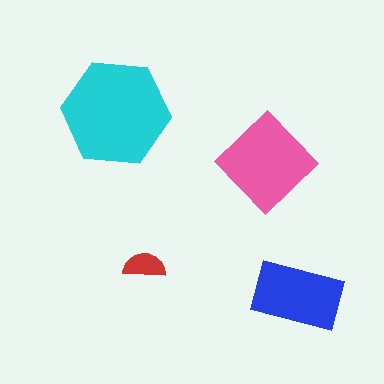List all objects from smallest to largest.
The red semicircle, the blue rectangle, the pink diamond, the cyan hexagon.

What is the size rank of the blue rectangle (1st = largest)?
3rd.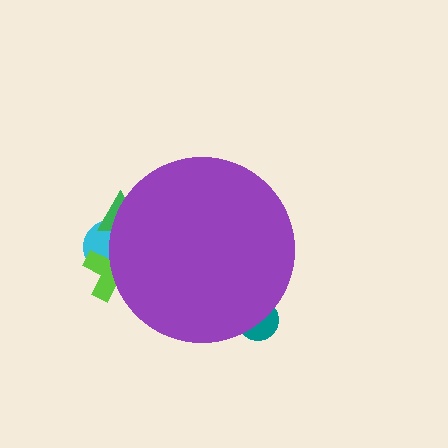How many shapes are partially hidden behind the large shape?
4 shapes are partially hidden.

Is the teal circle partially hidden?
Yes, the teal circle is partially hidden behind the purple circle.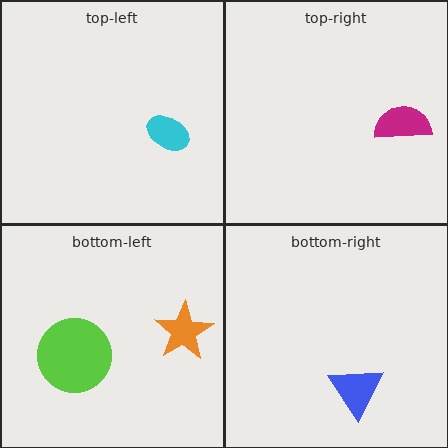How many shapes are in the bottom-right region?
1.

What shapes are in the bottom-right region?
The blue triangle.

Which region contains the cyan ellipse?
The top-left region.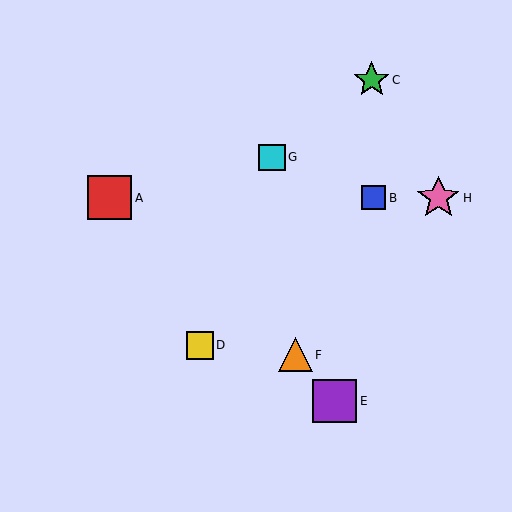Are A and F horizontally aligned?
No, A is at y≈198 and F is at y≈355.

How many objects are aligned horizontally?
3 objects (A, B, H) are aligned horizontally.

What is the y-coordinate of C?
Object C is at y≈80.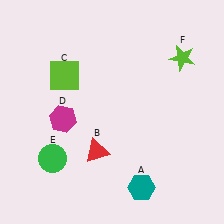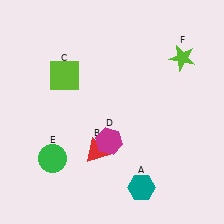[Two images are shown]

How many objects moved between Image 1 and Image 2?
1 object moved between the two images.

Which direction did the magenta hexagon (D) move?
The magenta hexagon (D) moved right.